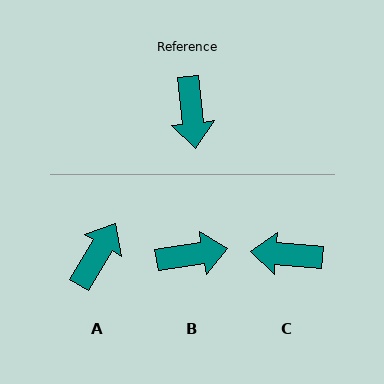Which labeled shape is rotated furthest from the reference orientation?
A, about 144 degrees away.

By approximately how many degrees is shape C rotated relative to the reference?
Approximately 101 degrees clockwise.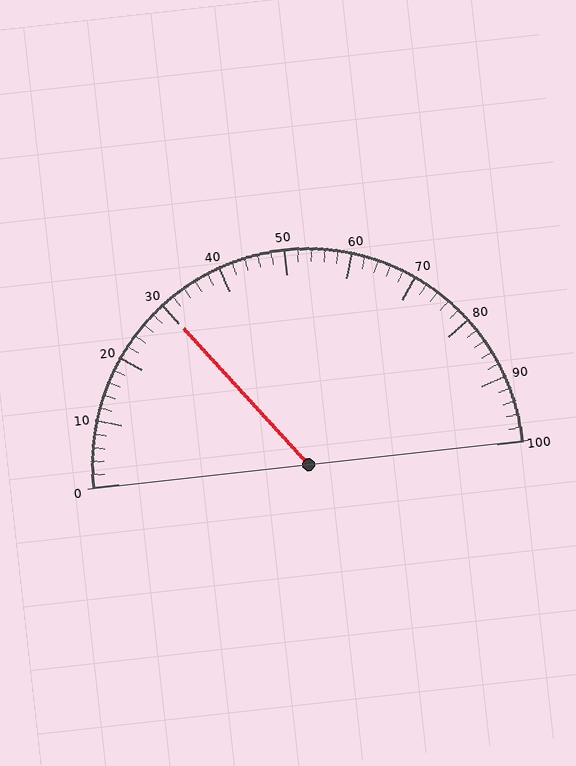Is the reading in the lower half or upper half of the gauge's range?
The reading is in the lower half of the range (0 to 100).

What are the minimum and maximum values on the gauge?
The gauge ranges from 0 to 100.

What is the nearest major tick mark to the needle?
The nearest major tick mark is 30.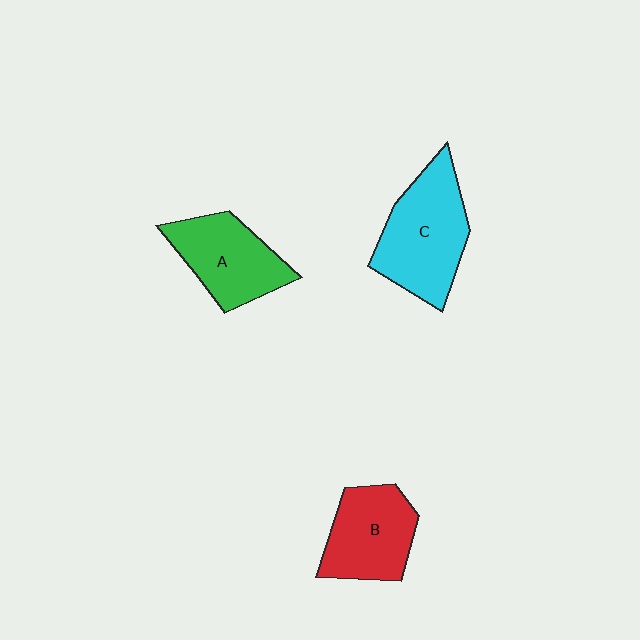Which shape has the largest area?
Shape C (cyan).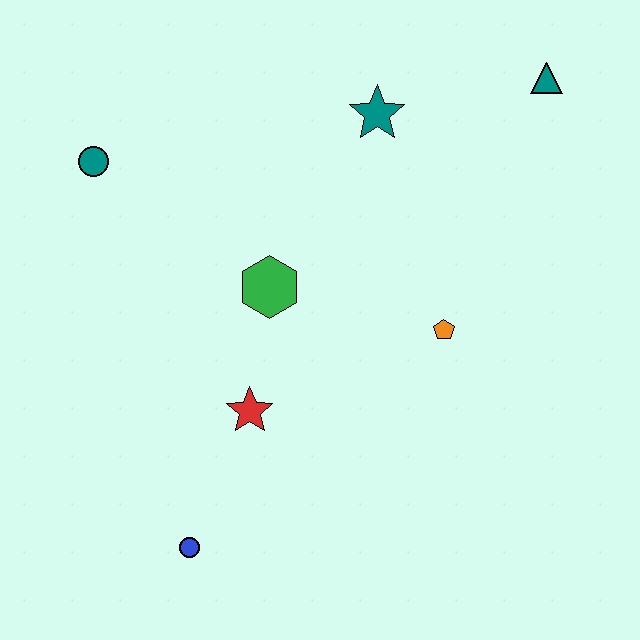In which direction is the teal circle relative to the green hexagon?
The teal circle is to the left of the green hexagon.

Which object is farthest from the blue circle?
The teal triangle is farthest from the blue circle.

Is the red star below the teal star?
Yes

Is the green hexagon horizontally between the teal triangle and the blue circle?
Yes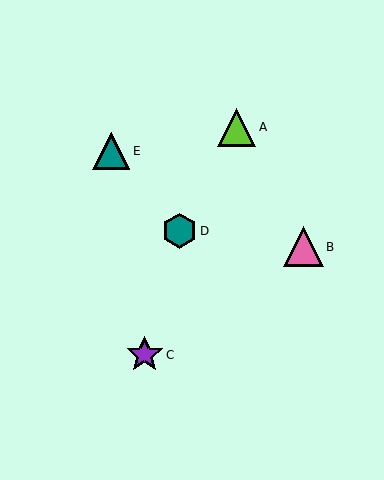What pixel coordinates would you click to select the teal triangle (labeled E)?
Click at (111, 151) to select the teal triangle E.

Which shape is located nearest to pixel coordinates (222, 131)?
The lime triangle (labeled A) at (237, 127) is nearest to that location.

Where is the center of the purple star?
The center of the purple star is at (145, 355).